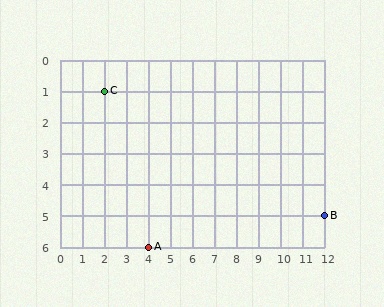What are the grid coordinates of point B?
Point B is at grid coordinates (12, 5).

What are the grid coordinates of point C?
Point C is at grid coordinates (2, 1).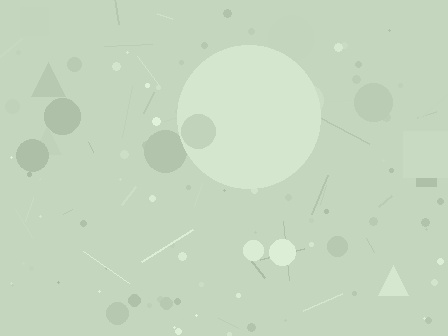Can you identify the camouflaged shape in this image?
The camouflaged shape is a circle.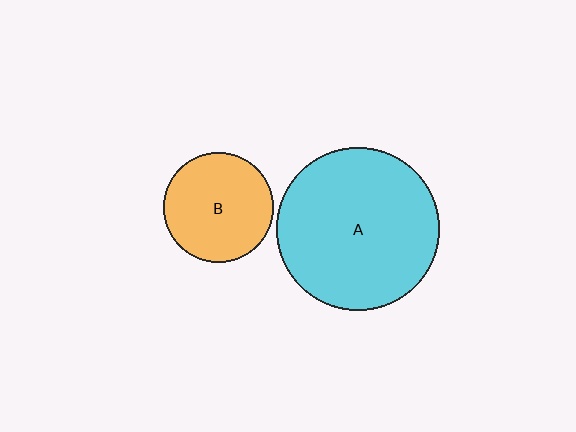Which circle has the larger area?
Circle A (cyan).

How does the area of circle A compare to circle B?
Approximately 2.2 times.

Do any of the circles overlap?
No, none of the circles overlap.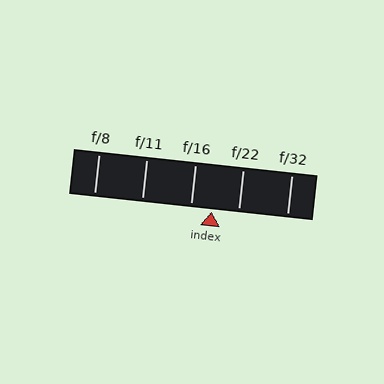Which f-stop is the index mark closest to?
The index mark is closest to f/16.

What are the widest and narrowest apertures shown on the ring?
The widest aperture shown is f/8 and the narrowest is f/32.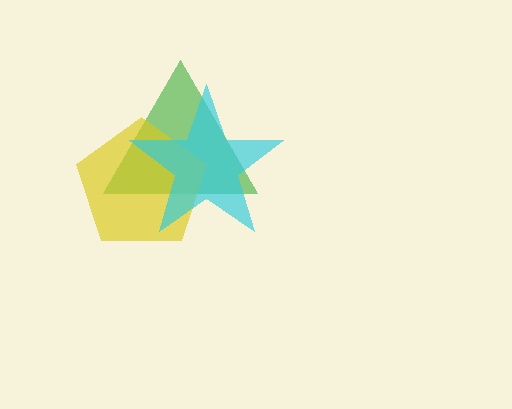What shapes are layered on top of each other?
The layered shapes are: a green triangle, a yellow pentagon, a cyan star.